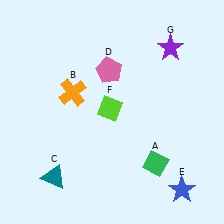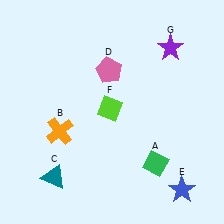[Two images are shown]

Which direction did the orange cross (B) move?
The orange cross (B) moved down.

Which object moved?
The orange cross (B) moved down.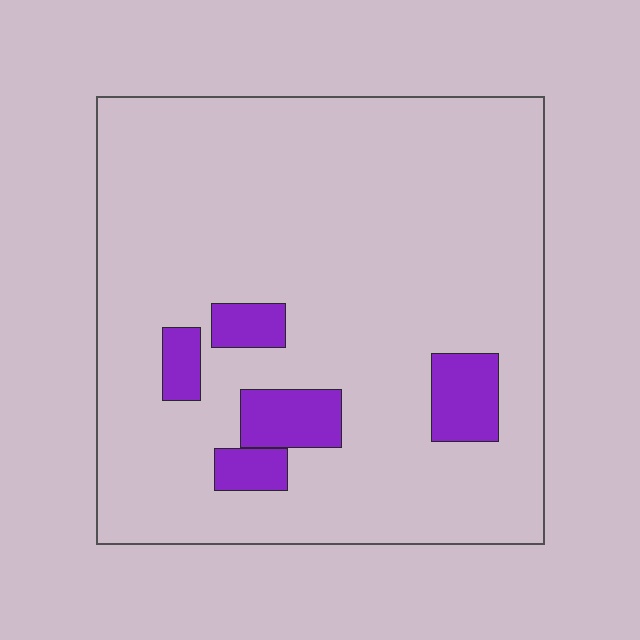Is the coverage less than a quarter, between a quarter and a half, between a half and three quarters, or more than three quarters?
Less than a quarter.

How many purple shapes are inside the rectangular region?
5.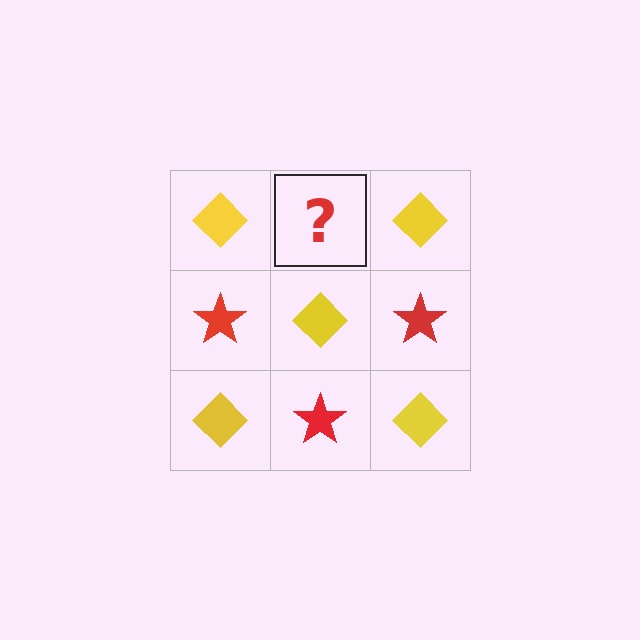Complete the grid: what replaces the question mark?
The question mark should be replaced with a red star.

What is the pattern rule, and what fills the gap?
The rule is that it alternates yellow diamond and red star in a checkerboard pattern. The gap should be filled with a red star.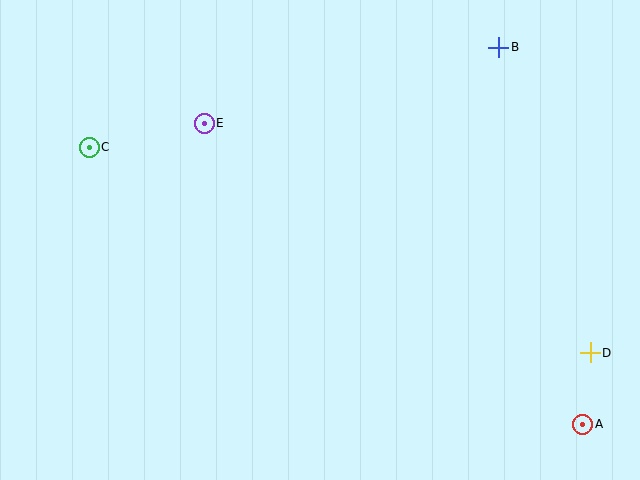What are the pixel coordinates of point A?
Point A is at (583, 424).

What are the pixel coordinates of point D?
Point D is at (590, 353).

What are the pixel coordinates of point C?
Point C is at (89, 147).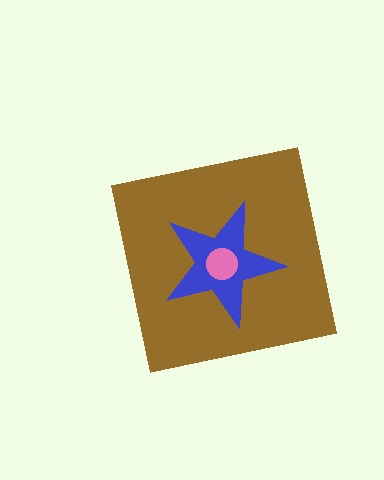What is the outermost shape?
The brown square.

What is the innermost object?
The pink circle.